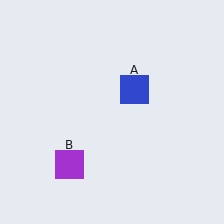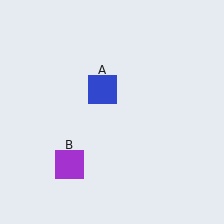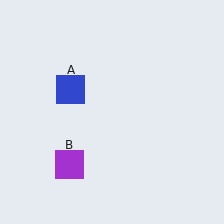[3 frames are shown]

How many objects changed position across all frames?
1 object changed position: blue square (object A).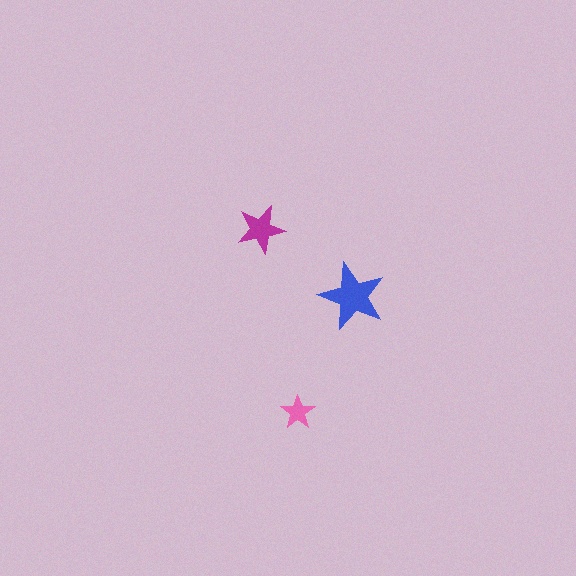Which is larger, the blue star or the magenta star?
The blue one.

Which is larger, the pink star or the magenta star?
The magenta one.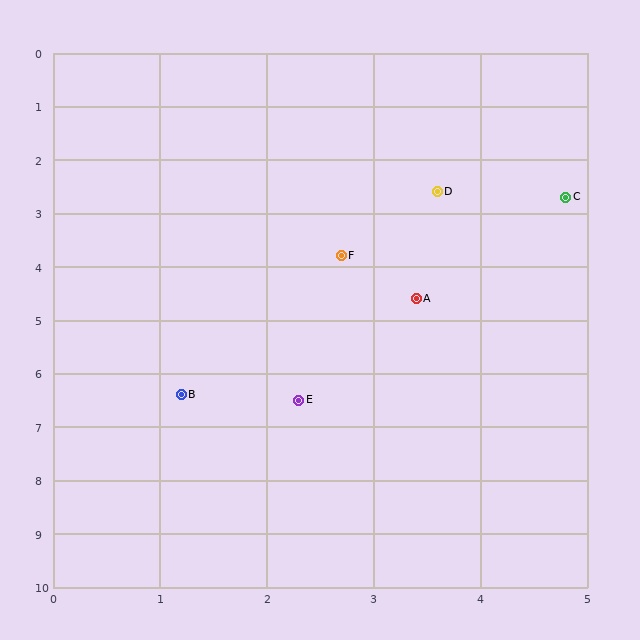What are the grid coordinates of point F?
Point F is at approximately (2.7, 3.8).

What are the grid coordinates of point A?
Point A is at approximately (3.4, 4.6).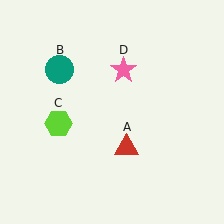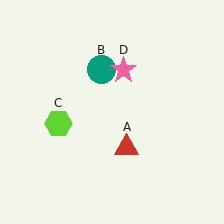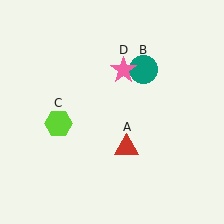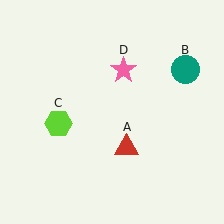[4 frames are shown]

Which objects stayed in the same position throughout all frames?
Red triangle (object A) and lime hexagon (object C) and pink star (object D) remained stationary.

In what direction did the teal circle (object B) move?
The teal circle (object B) moved right.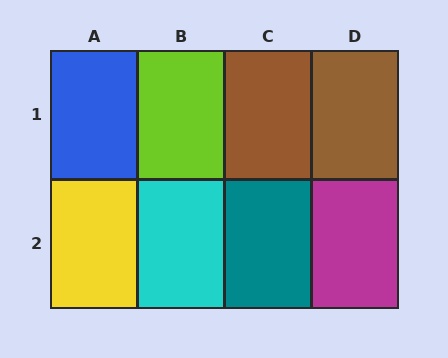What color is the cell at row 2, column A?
Yellow.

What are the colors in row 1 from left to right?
Blue, lime, brown, brown.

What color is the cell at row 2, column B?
Cyan.